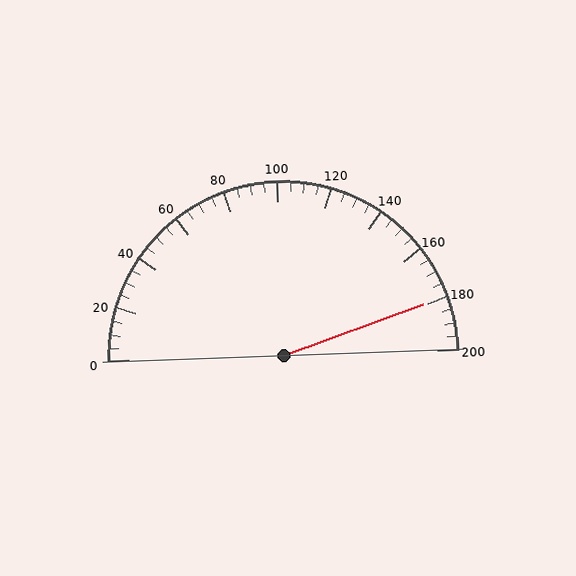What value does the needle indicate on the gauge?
The needle indicates approximately 180.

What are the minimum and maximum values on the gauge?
The gauge ranges from 0 to 200.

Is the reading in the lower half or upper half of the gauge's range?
The reading is in the upper half of the range (0 to 200).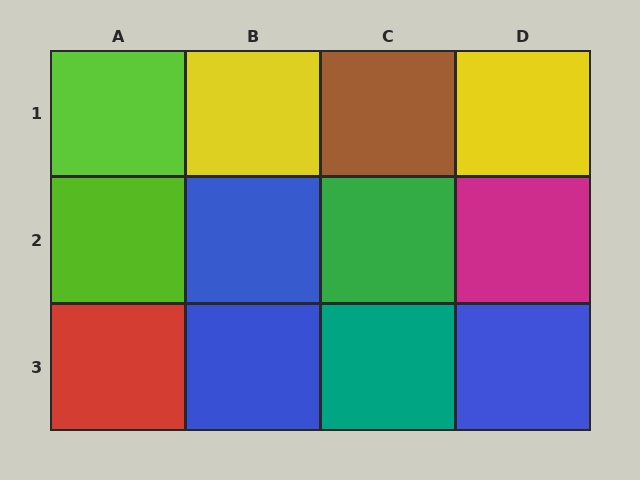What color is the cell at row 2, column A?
Lime.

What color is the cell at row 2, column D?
Magenta.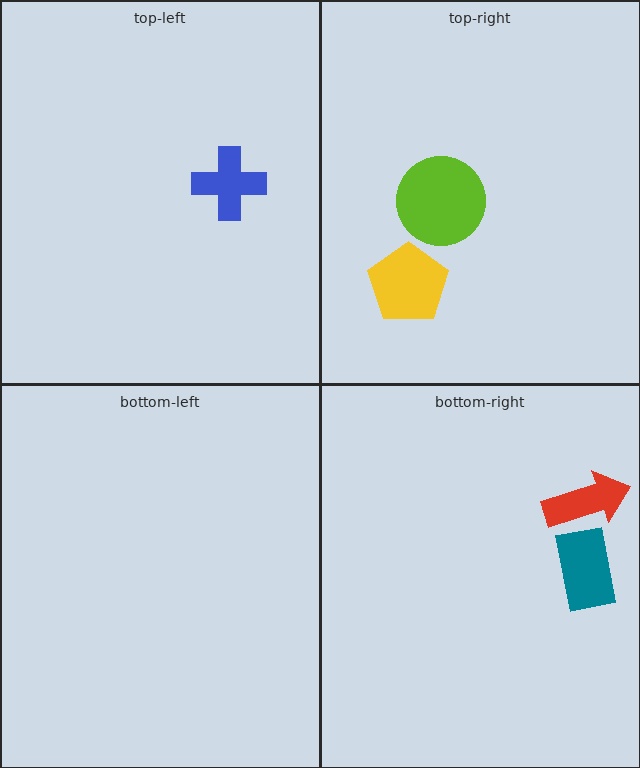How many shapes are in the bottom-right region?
2.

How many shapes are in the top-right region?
2.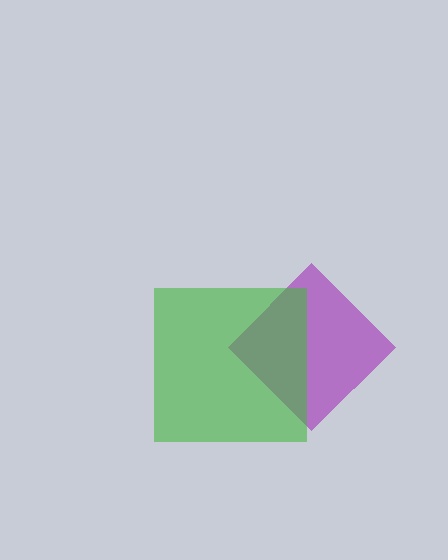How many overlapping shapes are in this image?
There are 2 overlapping shapes in the image.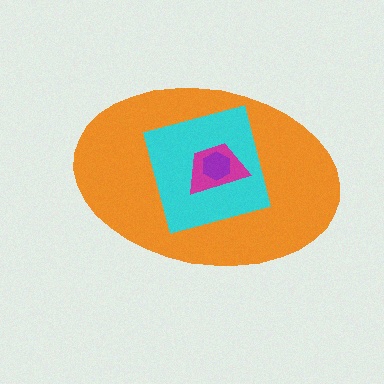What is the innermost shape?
The purple hexagon.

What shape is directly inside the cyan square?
The magenta trapezoid.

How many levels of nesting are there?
4.